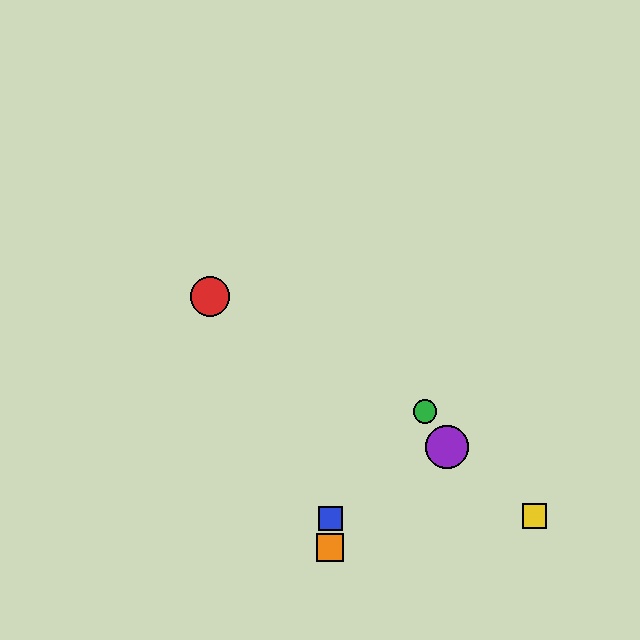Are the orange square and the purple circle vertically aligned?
No, the orange square is at x≈330 and the purple circle is at x≈447.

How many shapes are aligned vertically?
2 shapes (the blue square, the orange square) are aligned vertically.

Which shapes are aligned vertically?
The blue square, the orange square are aligned vertically.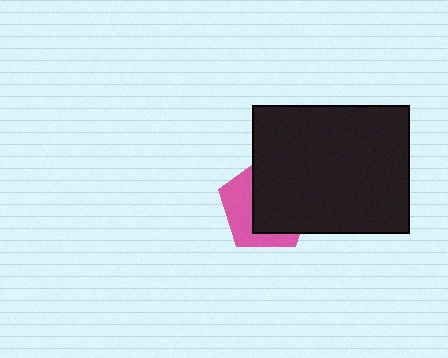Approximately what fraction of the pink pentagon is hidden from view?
Roughly 60% of the pink pentagon is hidden behind the black rectangle.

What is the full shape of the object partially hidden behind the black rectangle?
The partially hidden object is a pink pentagon.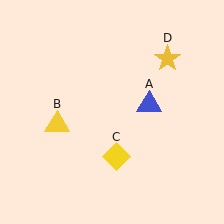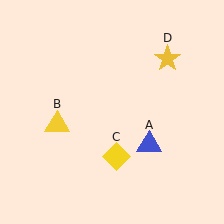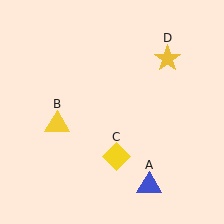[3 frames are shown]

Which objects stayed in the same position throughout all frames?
Yellow triangle (object B) and yellow diamond (object C) and yellow star (object D) remained stationary.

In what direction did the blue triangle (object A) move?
The blue triangle (object A) moved down.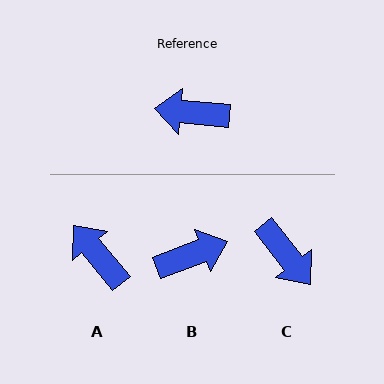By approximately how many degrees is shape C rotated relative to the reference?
Approximately 134 degrees counter-clockwise.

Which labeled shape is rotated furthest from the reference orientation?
B, about 154 degrees away.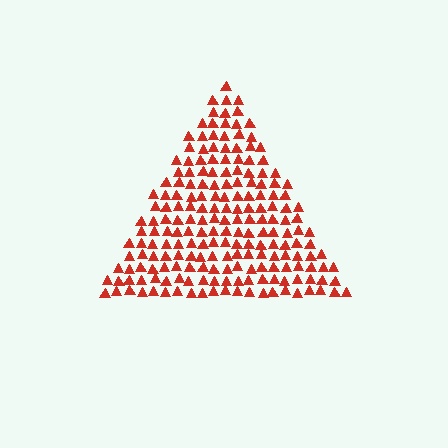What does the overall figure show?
The overall figure shows a triangle.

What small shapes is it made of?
It is made of small triangles.